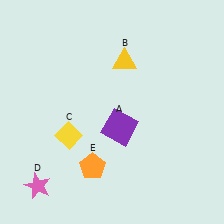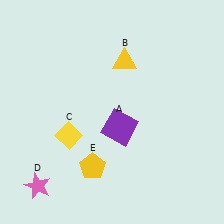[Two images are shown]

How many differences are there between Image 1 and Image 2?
There is 1 difference between the two images.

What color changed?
The pentagon (E) changed from orange in Image 1 to yellow in Image 2.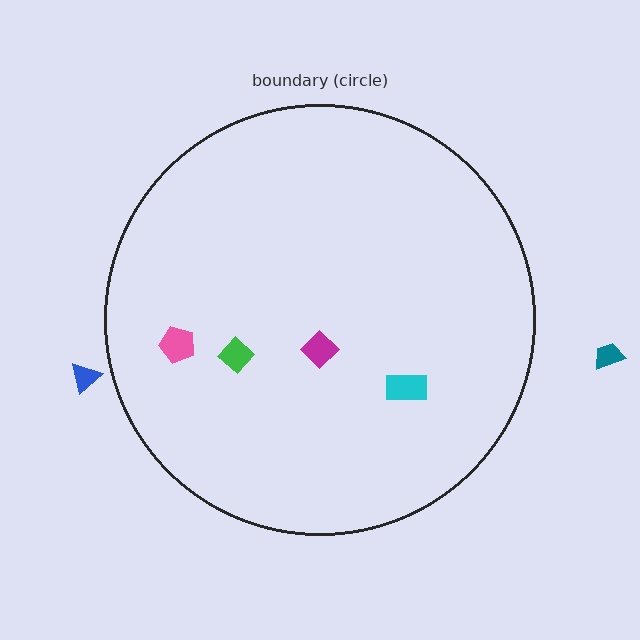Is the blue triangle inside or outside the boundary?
Outside.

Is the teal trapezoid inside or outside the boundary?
Outside.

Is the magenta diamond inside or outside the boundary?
Inside.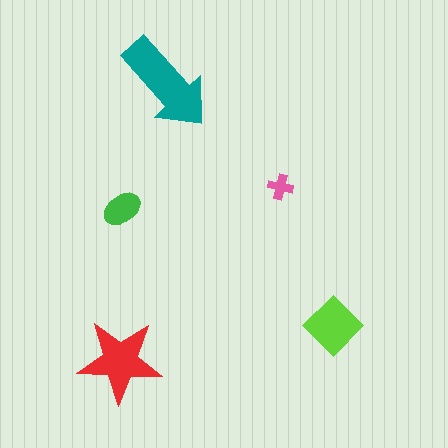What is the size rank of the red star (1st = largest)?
2nd.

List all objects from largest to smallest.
The teal arrow, the red star, the lime diamond, the green ellipse, the pink cross.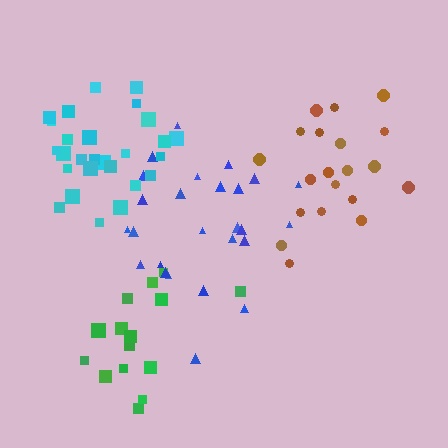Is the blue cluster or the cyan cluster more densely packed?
Cyan.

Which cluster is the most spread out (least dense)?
Brown.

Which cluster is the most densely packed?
Cyan.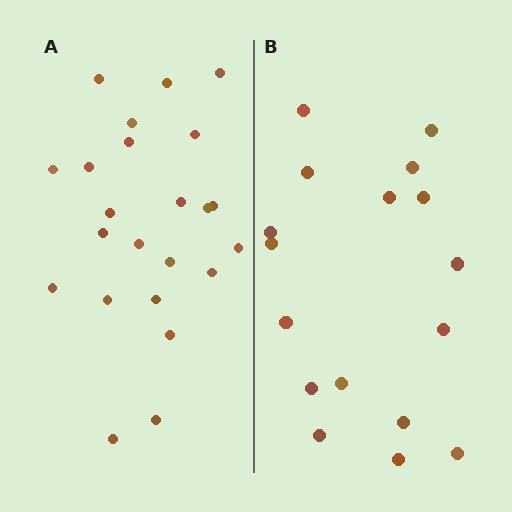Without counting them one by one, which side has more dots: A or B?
Region A (the left region) has more dots.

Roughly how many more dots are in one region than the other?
Region A has about 6 more dots than region B.